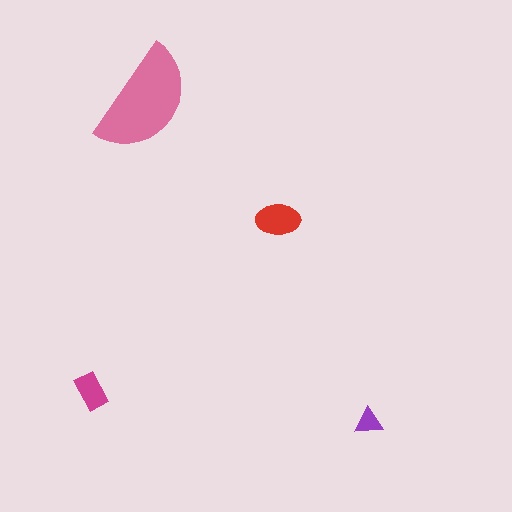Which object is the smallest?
The purple triangle.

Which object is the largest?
The pink semicircle.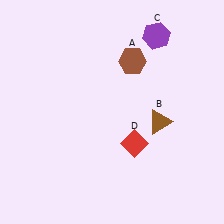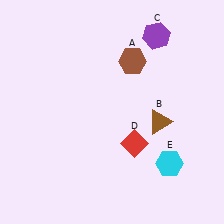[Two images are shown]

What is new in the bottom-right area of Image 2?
A cyan hexagon (E) was added in the bottom-right area of Image 2.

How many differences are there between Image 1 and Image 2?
There is 1 difference between the two images.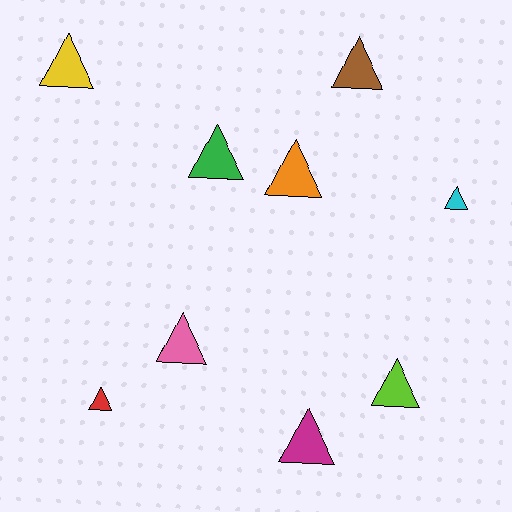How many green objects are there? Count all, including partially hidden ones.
There is 1 green object.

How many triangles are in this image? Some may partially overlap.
There are 9 triangles.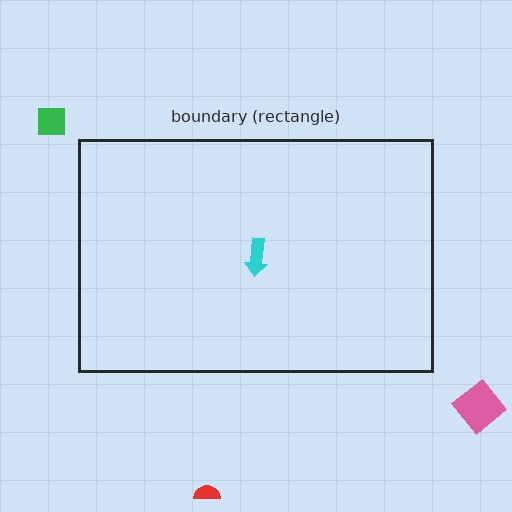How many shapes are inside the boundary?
1 inside, 3 outside.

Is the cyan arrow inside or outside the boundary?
Inside.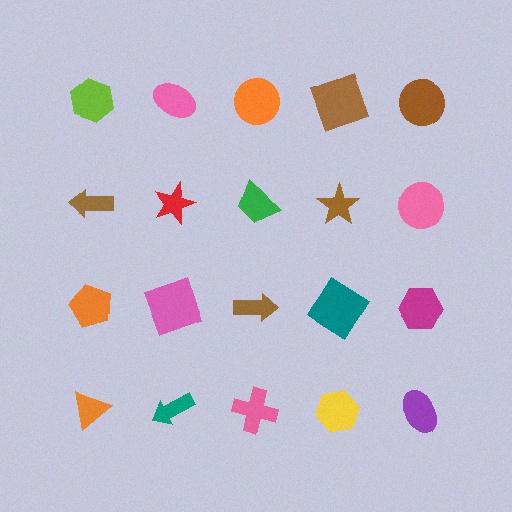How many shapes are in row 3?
5 shapes.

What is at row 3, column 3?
A brown arrow.